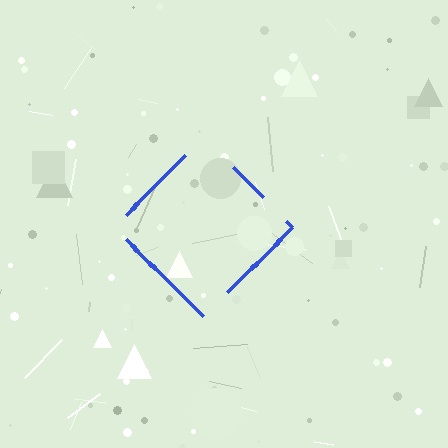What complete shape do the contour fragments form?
The contour fragments form a diamond.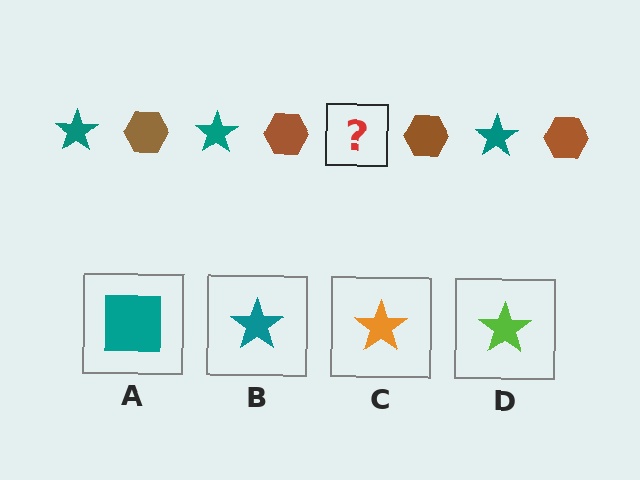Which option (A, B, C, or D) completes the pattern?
B.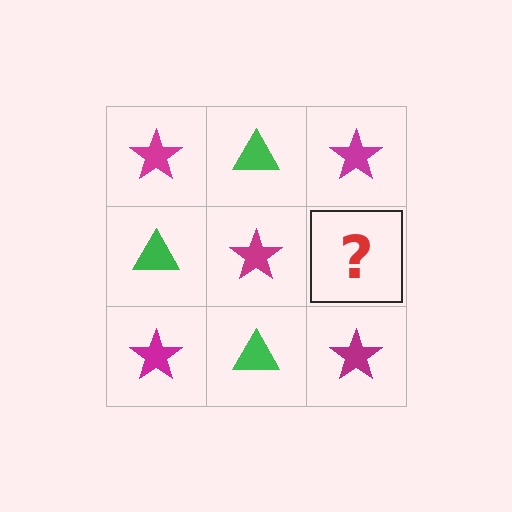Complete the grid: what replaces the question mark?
The question mark should be replaced with a green triangle.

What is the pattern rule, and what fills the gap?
The rule is that it alternates magenta star and green triangle in a checkerboard pattern. The gap should be filled with a green triangle.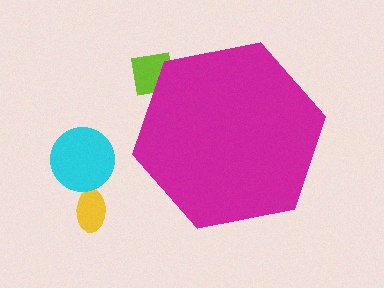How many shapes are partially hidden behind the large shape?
1 shape is partially hidden.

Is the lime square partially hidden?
Yes, the lime square is partially hidden behind the magenta hexagon.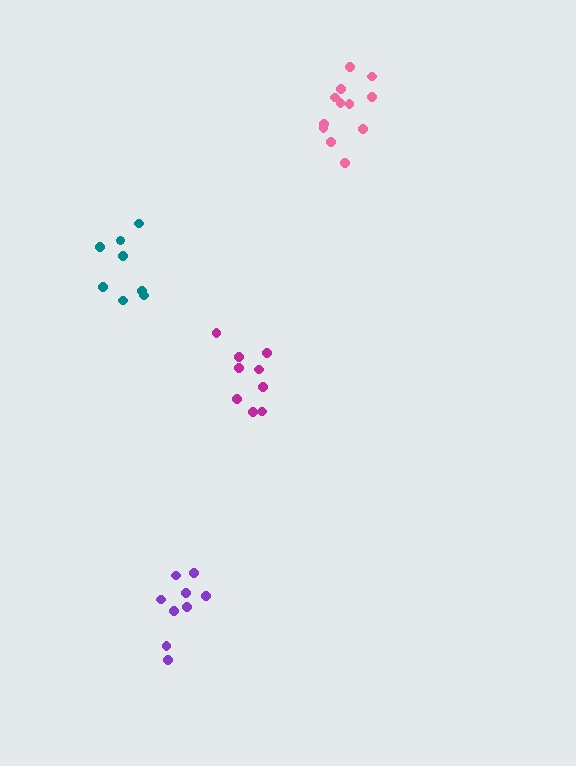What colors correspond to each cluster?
The clusters are colored: pink, teal, purple, magenta.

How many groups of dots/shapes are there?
There are 4 groups.